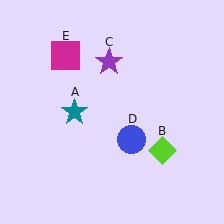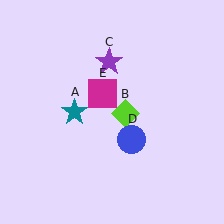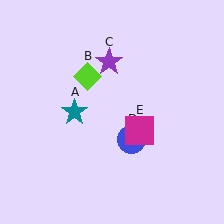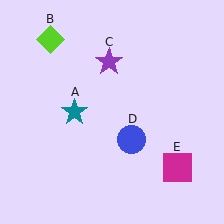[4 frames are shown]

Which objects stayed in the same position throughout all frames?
Teal star (object A) and purple star (object C) and blue circle (object D) remained stationary.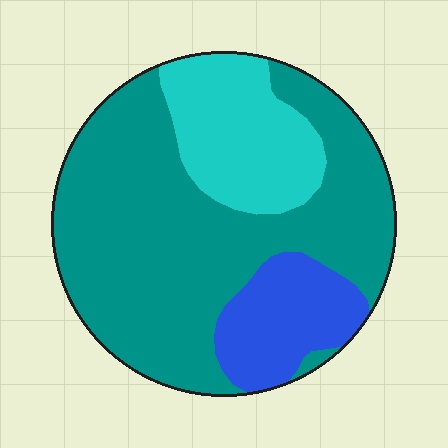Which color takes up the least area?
Blue, at roughly 15%.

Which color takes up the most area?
Teal, at roughly 65%.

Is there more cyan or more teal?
Teal.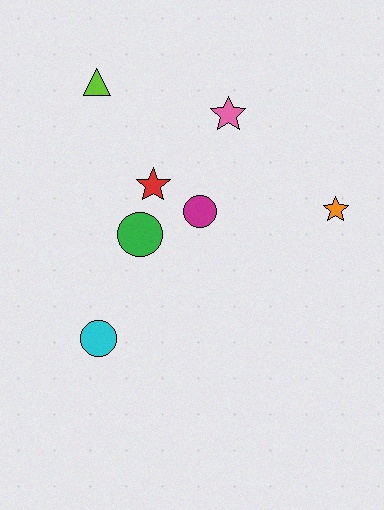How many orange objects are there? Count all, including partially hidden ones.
There is 1 orange object.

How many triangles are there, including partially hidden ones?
There is 1 triangle.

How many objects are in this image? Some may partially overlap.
There are 7 objects.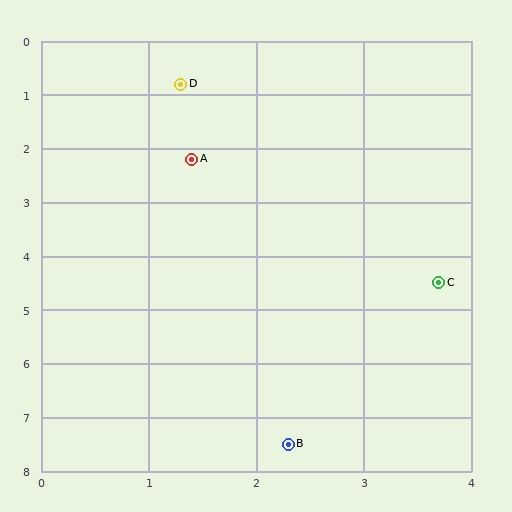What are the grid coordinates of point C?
Point C is at approximately (3.7, 4.5).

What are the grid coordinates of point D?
Point D is at approximately (1.3, 0.8).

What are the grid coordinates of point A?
Point A is at approximately (1.4, 2.2).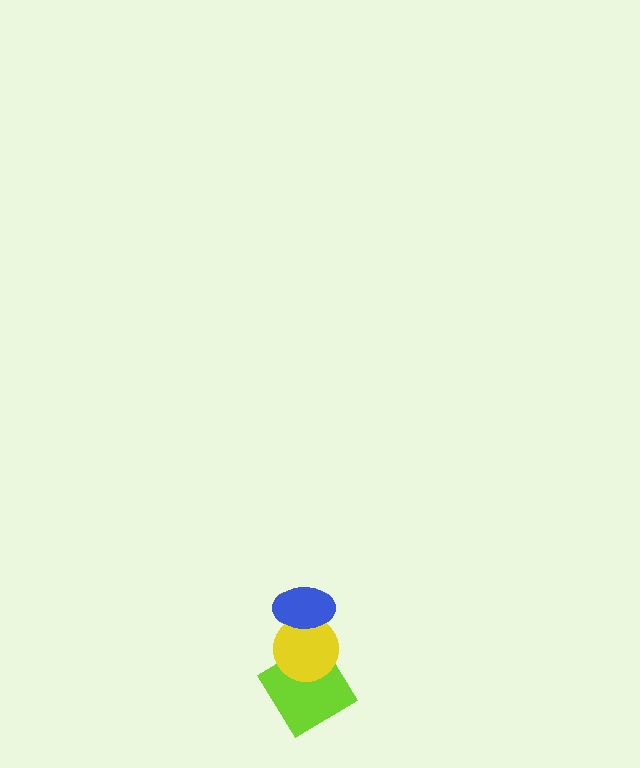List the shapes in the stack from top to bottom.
From top to bottom: the blue ellipse, the yellow circle, the lime diamond.